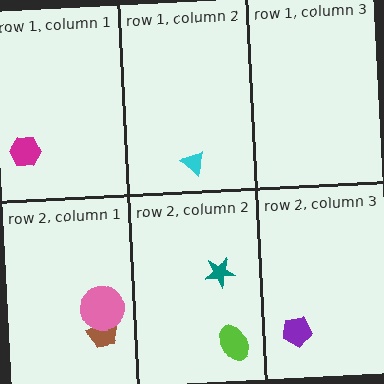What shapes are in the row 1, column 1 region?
The magenta hexagon.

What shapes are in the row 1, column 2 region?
The cyan triangle.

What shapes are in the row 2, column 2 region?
The lime ellipse, the teal star.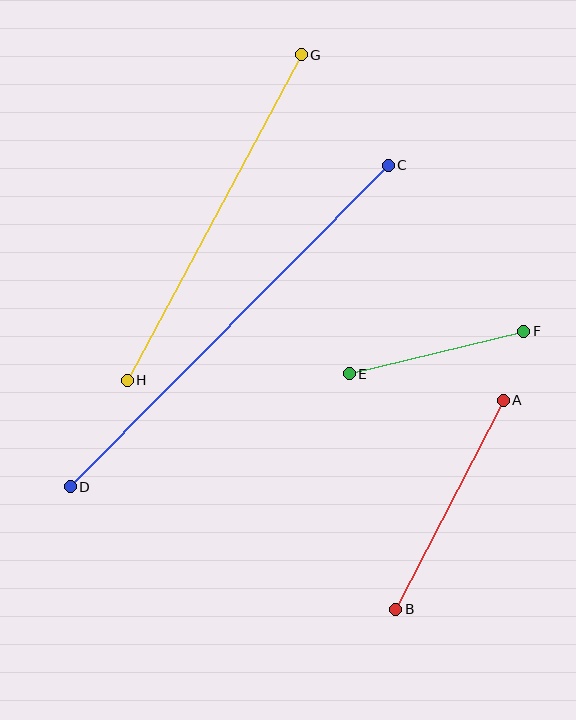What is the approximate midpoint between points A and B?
The midpoint is at approximately (450, 505) pixels.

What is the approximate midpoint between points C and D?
The midpoint is at approximately (229, 326) pixels.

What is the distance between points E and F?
The distance is approximately 180 pixels.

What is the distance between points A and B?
The distance is approximately 235 pixels.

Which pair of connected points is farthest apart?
Points C and D are farthest apart.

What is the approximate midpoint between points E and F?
The midpoint is at approximately (436, 352) pixels.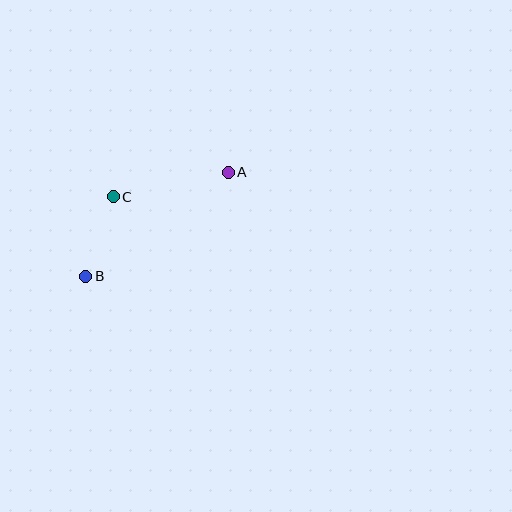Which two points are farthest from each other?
Points A and B are farthest from each other.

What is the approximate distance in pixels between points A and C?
The distance between A and C is approximately 117 pixels.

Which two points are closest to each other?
Points B and C are closest to each other.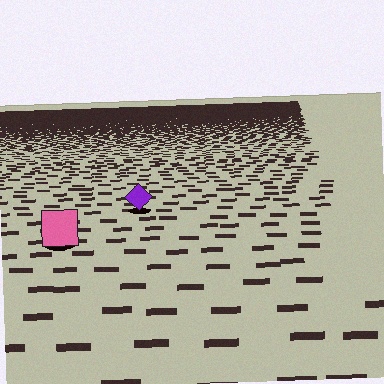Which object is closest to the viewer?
The pink square is closest. The texture marks near it are larger and more spread out.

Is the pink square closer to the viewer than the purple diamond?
Yes. The pink square is closer — you can tell from the texture gradient: the ground texture is coarser near it.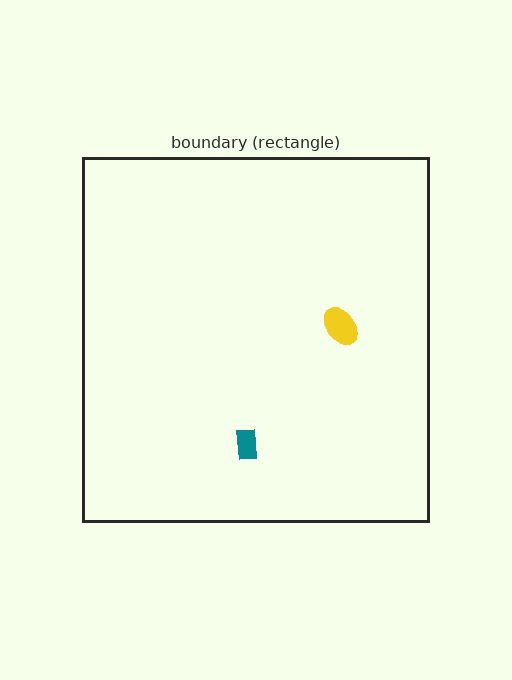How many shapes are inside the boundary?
2 inside, 0 outside.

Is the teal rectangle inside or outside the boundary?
Inside.